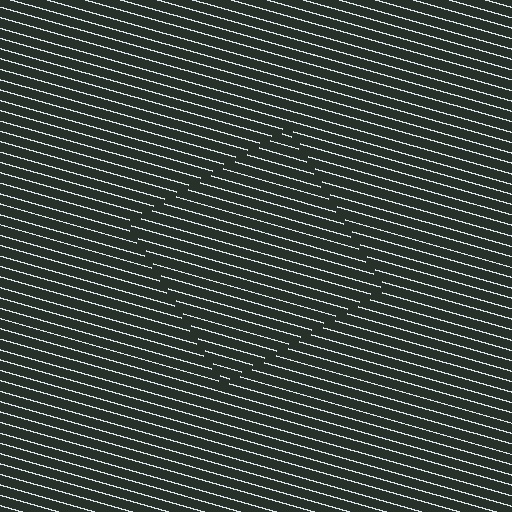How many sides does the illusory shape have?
4 sides — the line-ends trace a square.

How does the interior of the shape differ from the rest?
The interior of the shape contains the same grating, shifted by half a period — the contour is defined by the phase discontinuity where line-ends from the inner and outer gratings abut.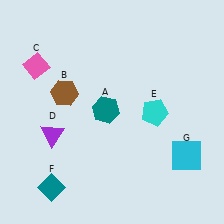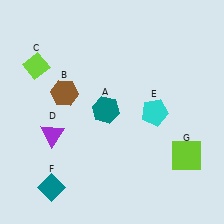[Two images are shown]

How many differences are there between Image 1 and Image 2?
There are 2 differences between the two images.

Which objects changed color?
C changed from pink to lime. G changed from cyan to lime.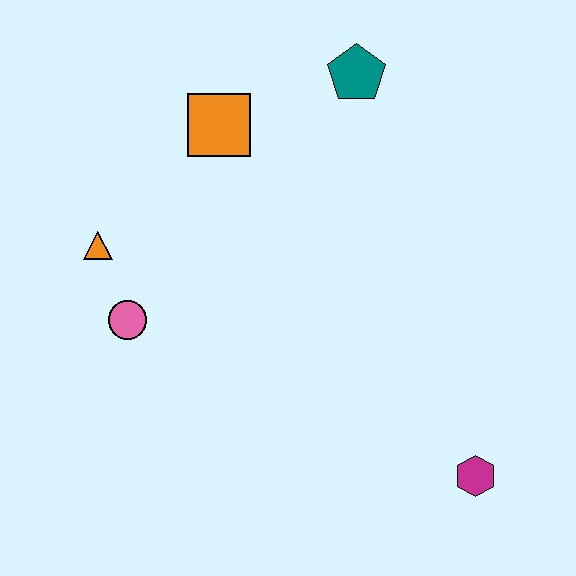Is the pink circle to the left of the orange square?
Yes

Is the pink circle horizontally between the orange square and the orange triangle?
Yes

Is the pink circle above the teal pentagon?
No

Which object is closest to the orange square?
The teal pentagon is closest to the orange square.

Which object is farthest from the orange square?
The magenta hexagon is farthest from the orange square.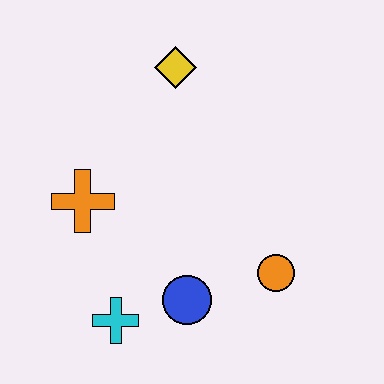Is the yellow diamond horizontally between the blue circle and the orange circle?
No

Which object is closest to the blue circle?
The cyan cross is closest to the blue circle.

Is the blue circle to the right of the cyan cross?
Yes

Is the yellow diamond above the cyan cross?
Yes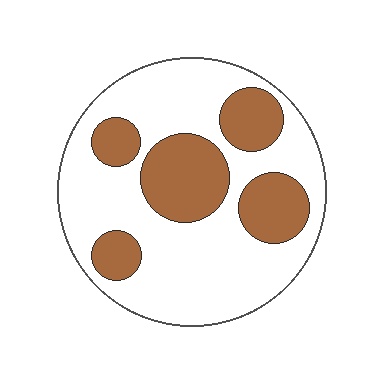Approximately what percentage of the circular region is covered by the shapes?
Approximately 30%.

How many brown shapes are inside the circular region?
5.